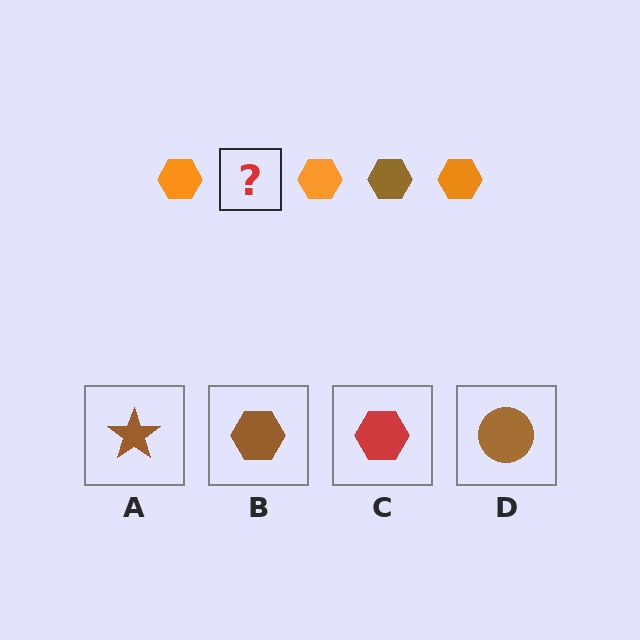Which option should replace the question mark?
Option B.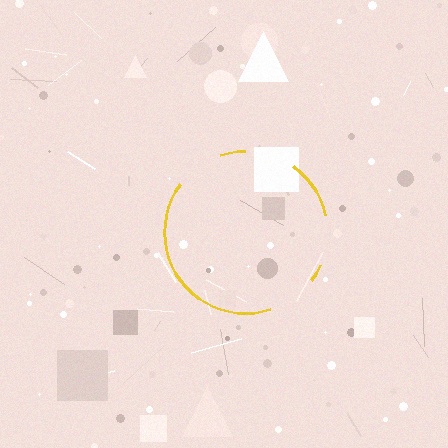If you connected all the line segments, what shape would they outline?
They would outline a circle.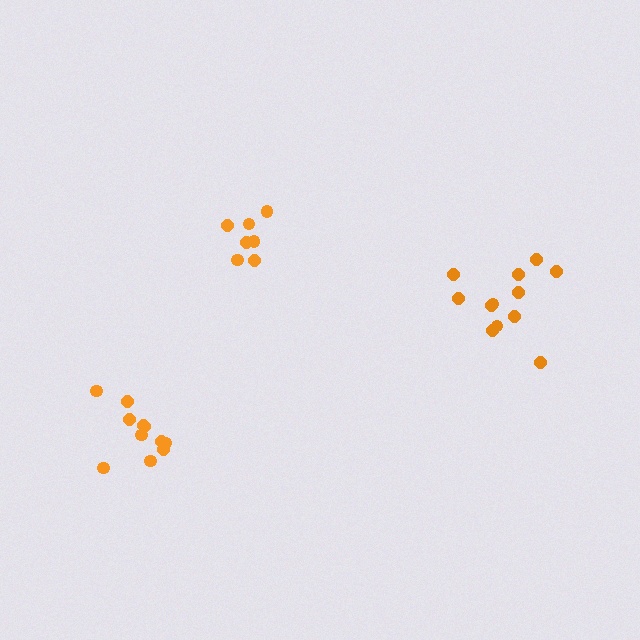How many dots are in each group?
Group 1: 7 dots, Group 2: 12 dots, Group 3: 11 dots (30 total).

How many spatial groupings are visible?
There are 3 spatial groupings.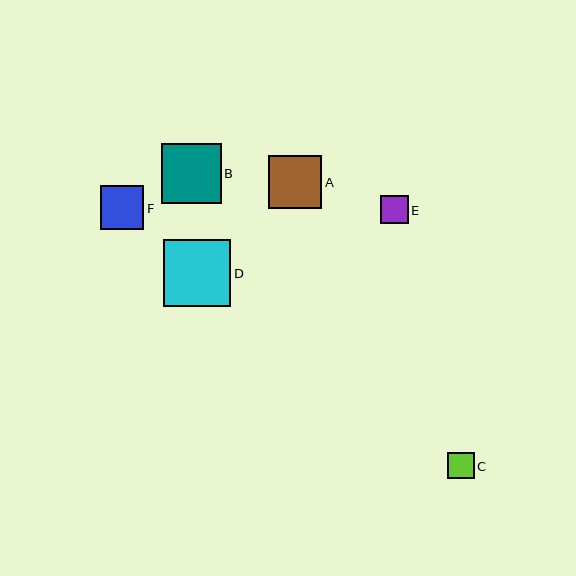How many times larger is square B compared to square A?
Square B is approximately 1.1 times the size of square A.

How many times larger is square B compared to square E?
Square B is approximately 2.1 times the size of square E.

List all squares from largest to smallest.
From largest to smallest: D, B, A, F, E, C.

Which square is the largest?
Square D is the largest with a size of approximately 67 pixels.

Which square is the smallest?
Square C is the smallest with a size of approximately 26 pixels.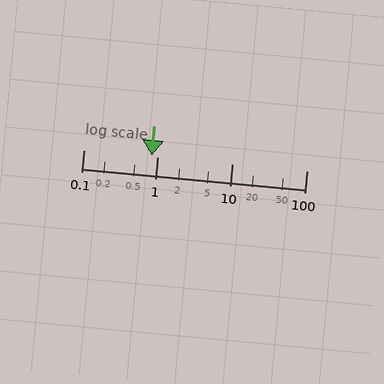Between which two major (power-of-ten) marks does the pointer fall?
The pointer is between 0.1 and 1.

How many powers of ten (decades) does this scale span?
The scale spans 3 decades, from 0.1 to 100.